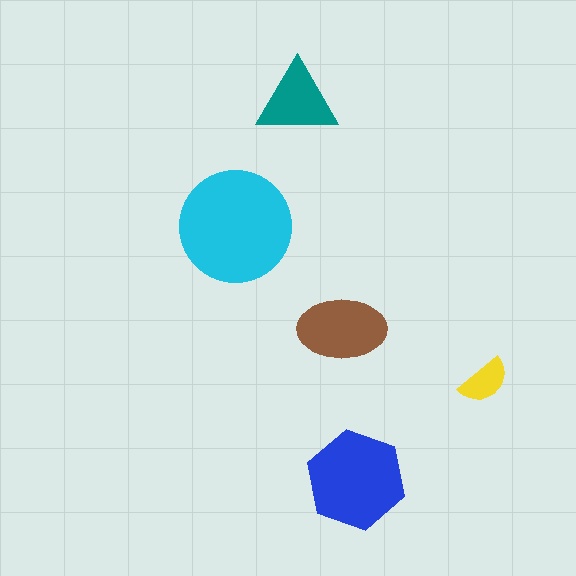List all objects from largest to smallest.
The cyan circle, the blue hexagon, the brown ellipse, the teal triangle, the yellow semicircle.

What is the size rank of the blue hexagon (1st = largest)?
2nd.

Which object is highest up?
The teal triangle is topmost.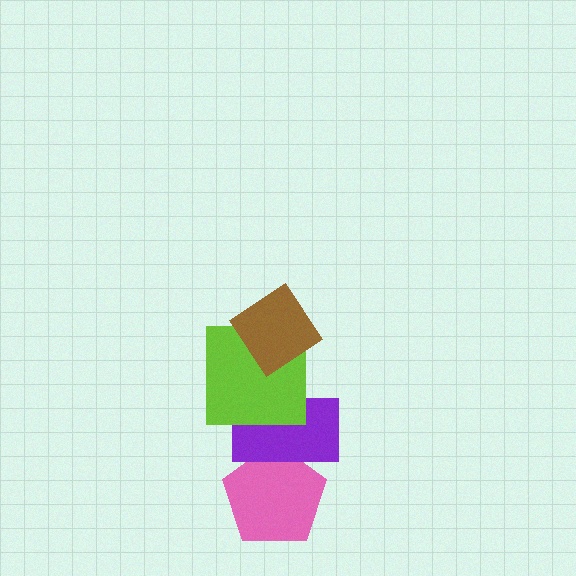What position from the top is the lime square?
The lime square is 2nd from the top.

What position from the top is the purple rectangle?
The purple rectangle is 3rd from the top.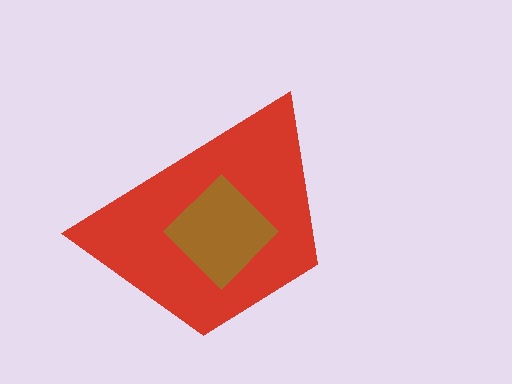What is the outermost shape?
The red trapezoid.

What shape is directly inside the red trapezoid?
The brown diamond.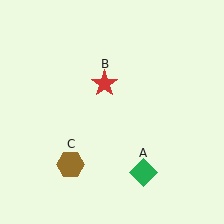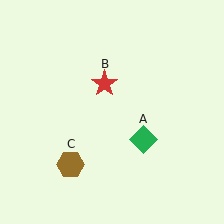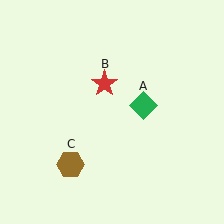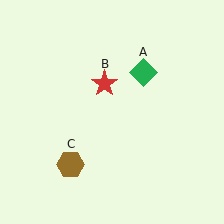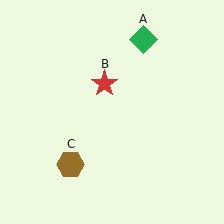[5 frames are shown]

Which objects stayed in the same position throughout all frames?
Red star (object B) and brown hexagon (object C) remained stationary.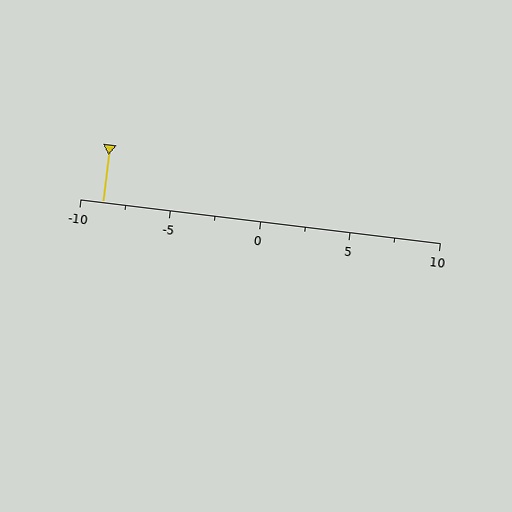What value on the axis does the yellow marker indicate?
The marker indicates approximately -8.8.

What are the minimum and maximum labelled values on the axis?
The axis runs from -10 to 10.